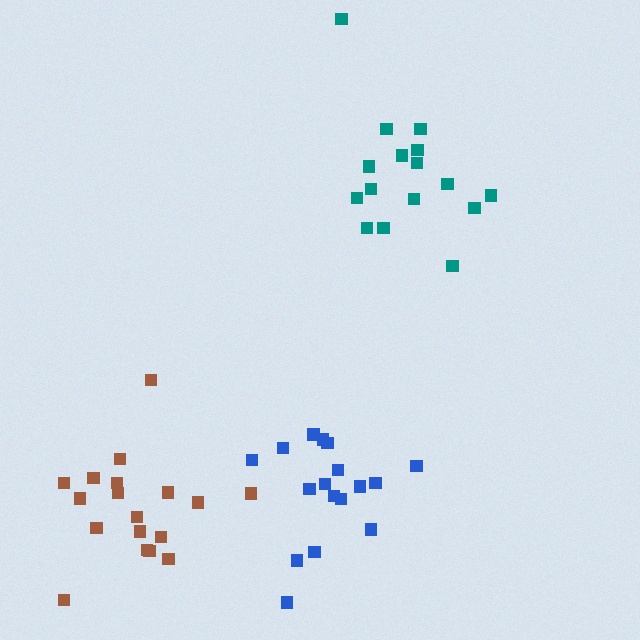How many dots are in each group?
Group 1: 18 dots, Group 2: 16 dots, Group 3: 17 dots (51 total).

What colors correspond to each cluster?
The clusters are colored: brown, teal, blue.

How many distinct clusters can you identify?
There are 3 distinct clusters.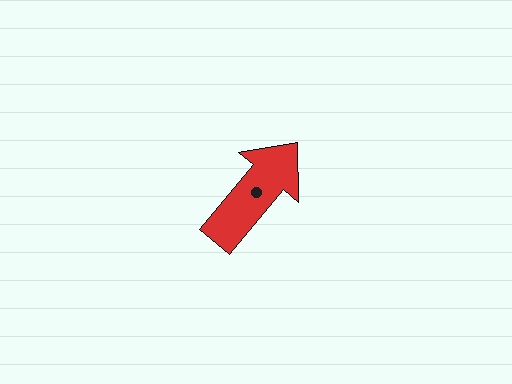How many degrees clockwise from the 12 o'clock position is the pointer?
Approximately 40 degrees.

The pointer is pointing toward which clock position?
Roughly 1 o'clock.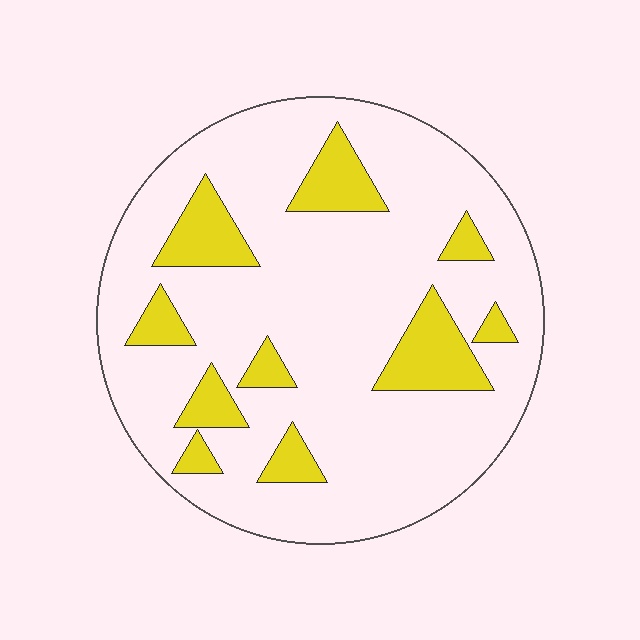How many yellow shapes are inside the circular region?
10.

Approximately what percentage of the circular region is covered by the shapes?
Approximately 20%.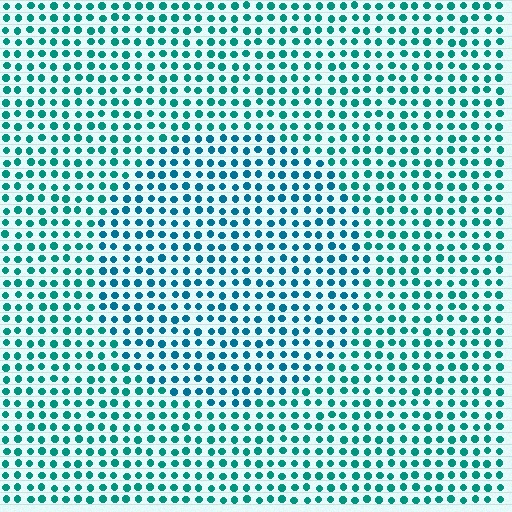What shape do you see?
I see a circle.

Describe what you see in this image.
The image is filled with small teal elements in a uniform arrangement. A circle-shaped region is visible where the elements are tinted to a slightly different hue, forming a subtle color boundary.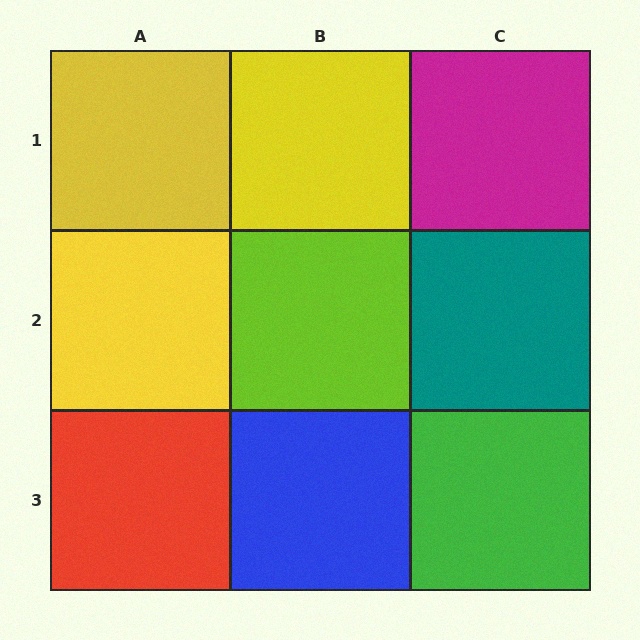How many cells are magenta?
1 cell is magenta.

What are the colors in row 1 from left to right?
Yellow, yellow, magenta.